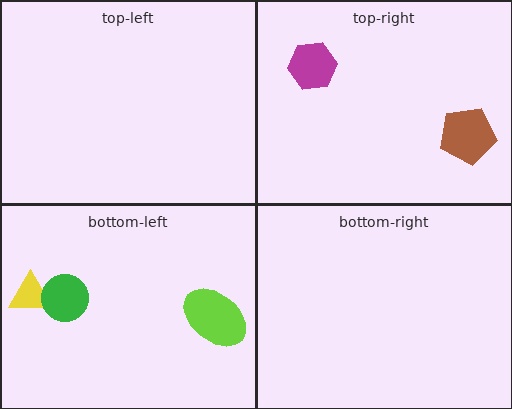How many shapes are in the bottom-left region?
3.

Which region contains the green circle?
The bottom-left region.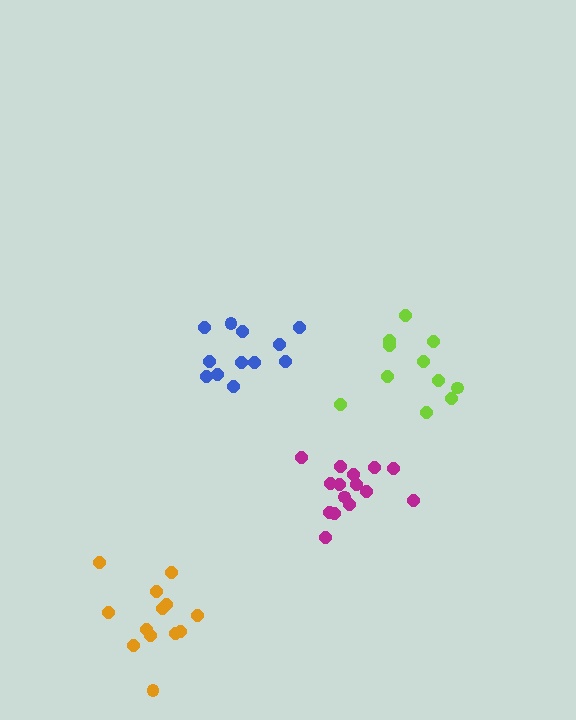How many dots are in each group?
Group 1: 15 dots, Group 2: 12 dots, Group 3: 13 dots, Group 4: 11 dots (51 total).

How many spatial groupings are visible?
There are 4 spatial groupings.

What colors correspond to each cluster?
The clusters are colored: magenta, blue, orange, lime.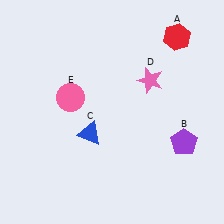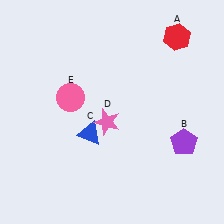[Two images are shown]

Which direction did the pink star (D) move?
The pink star (D) moved left.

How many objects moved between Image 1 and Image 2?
1 object moved between the two images.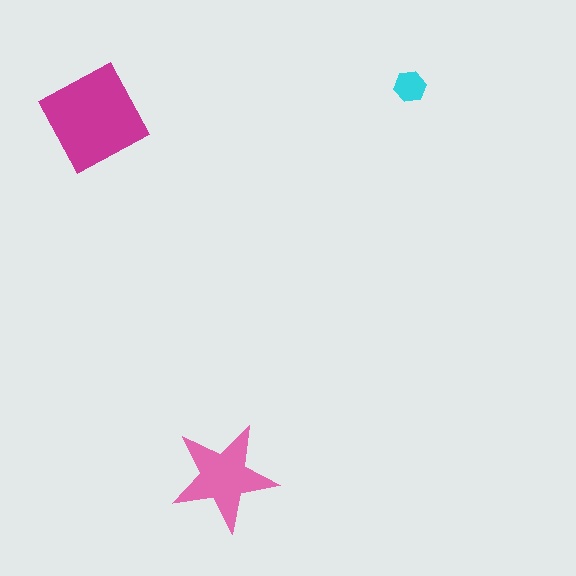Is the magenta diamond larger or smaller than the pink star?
Larger.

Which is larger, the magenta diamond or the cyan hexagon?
The magenta diamond.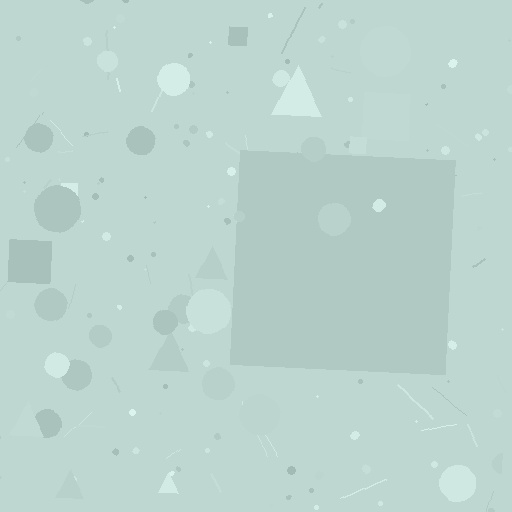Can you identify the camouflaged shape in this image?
The camouflaged shape is a square.